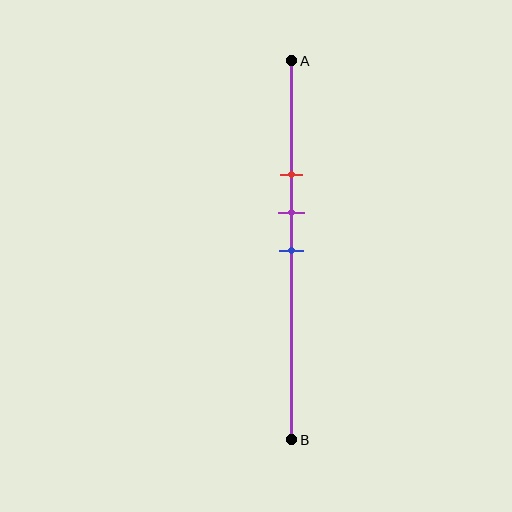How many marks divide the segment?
There are 3 marks dividing the segment.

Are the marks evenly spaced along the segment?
Yes, the marks are approximately evenly spaced.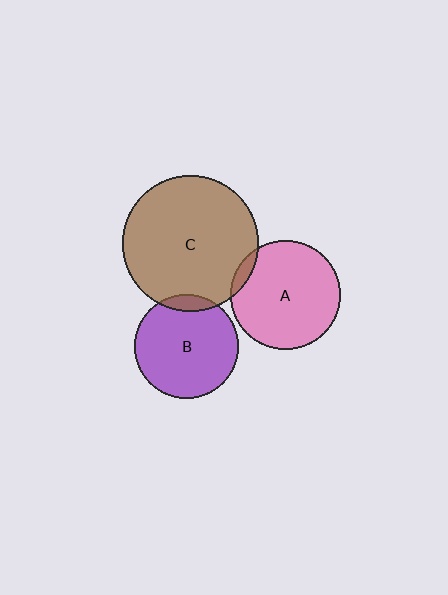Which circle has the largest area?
Circle C (brown).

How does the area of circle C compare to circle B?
Approximately 1.7 times.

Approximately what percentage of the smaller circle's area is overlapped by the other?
Approximately 5%.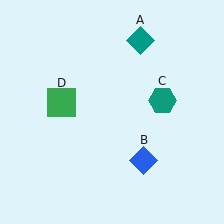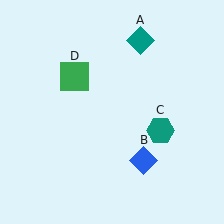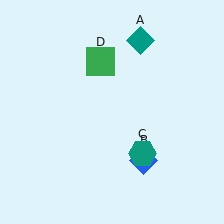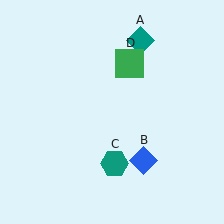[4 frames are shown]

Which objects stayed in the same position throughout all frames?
Teal diamond (object A) and blue diamond (object B) remained stationary.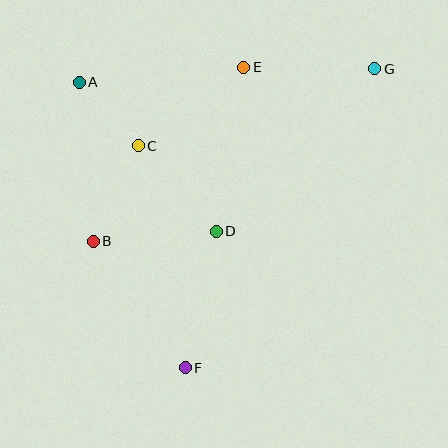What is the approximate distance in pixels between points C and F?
The distance between C and F is approximately 227 pixels.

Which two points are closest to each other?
Points A and C are closest to each other.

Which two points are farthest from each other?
Points F and G are farthest from each other.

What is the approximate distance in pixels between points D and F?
The distance between D and F is approximately 140 pixels.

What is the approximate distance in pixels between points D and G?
The distance between D and G is approximately 227 pixels.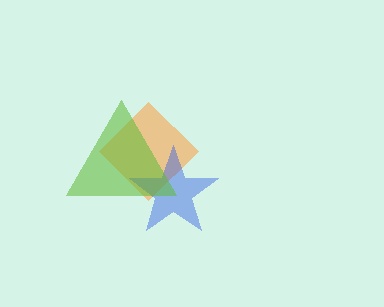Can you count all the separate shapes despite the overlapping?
Yes, there are 3 separate shapes.